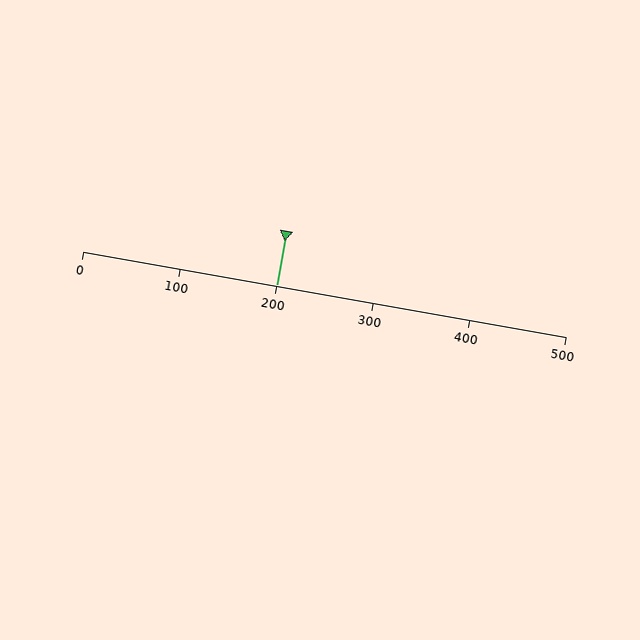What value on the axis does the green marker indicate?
The marker indicates approximately 200.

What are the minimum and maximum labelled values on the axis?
The axis runs from 0 to 500.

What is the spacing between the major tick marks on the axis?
The major ticks are spaced 100 apart.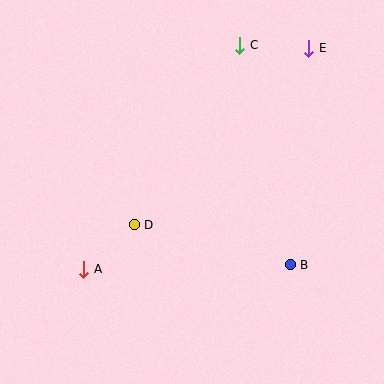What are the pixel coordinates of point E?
Point E is at (309, 48).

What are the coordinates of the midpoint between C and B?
The midpoint between C and B is at (265, 155).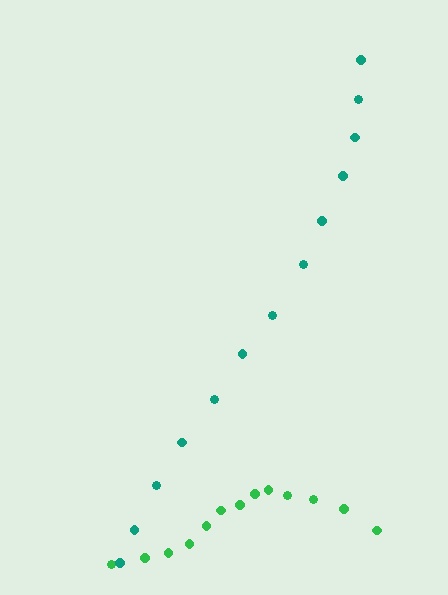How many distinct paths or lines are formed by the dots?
There are 2 distinct paths.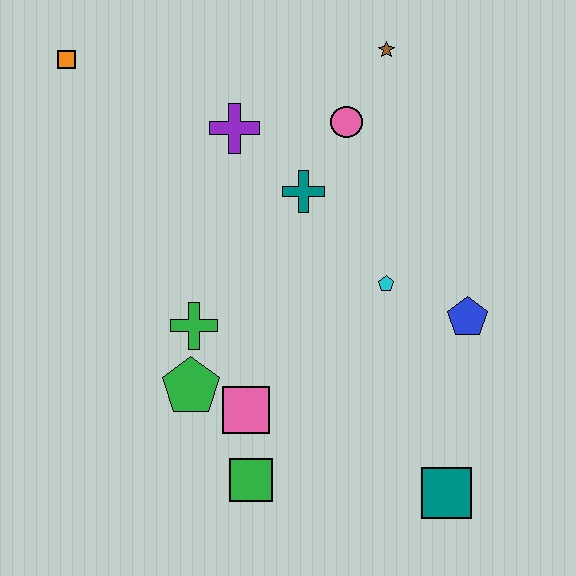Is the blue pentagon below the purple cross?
Yes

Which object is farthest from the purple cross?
The teal square is farthest from the purple cross.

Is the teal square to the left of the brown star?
No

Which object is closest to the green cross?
The green pentagon is closest to the green cross.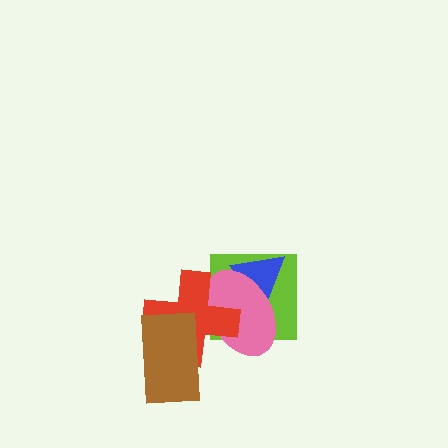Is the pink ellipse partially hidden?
Yes, it is partially covered by another shape.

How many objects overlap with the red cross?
3 objects overlap with the red cross.